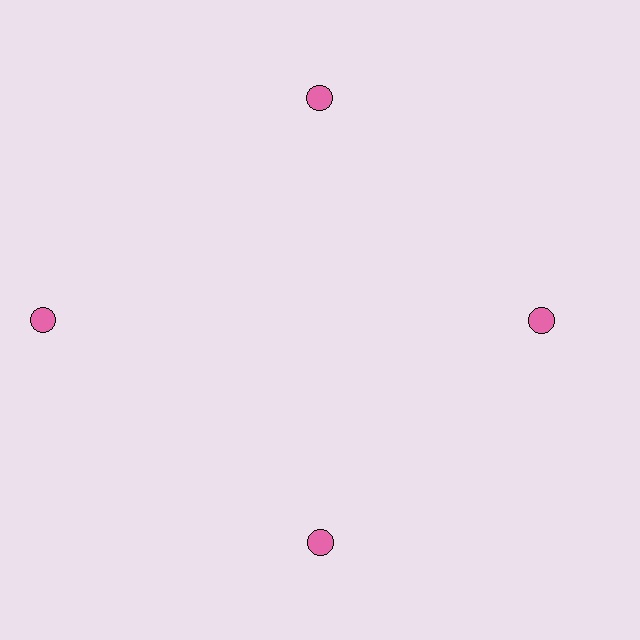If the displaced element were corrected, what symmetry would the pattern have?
It would have 4-fold rotational symmetry — the pattern would map onto itself every 90 degrees.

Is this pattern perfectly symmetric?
No. The 4 pink circles are arranged in a ring, but one element near the 9 o'clock position is pushed outward from the center, breaking the 4-fold rotational symmetry.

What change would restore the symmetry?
The symmetry would be restored by moving it inward, back onto the ring so that all 4 circles sit at equal angles and equal distance from the center.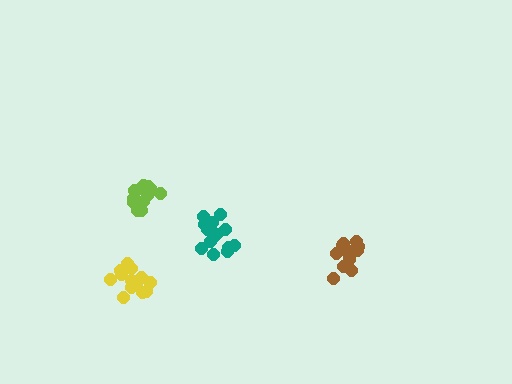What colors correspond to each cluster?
The clusters are colored: teal, yellow, brown, lime.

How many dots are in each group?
Group 1: 15 dots, Group 2: 13 dots, Group 3: 12 dots, Group 4: 13 dots (53 total).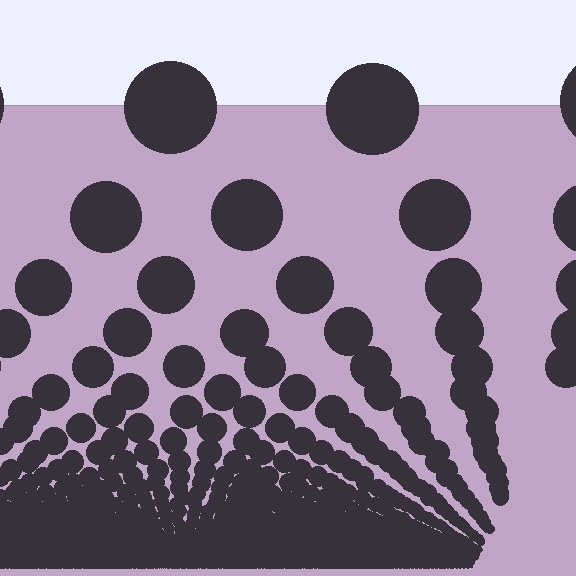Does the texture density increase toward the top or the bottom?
Density increases toward the bottom.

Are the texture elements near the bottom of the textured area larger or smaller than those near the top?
Smaller. The gradient is inverted — elements near the bottom are smaller and denser.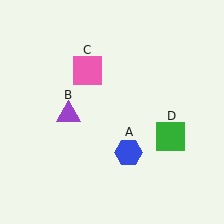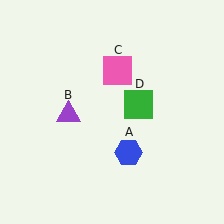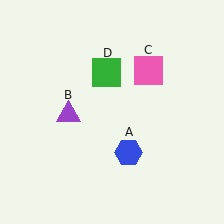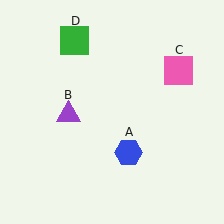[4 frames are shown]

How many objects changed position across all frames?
2 objects changed position: pink square (object C), green square (object D).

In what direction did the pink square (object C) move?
The pink square (object C) moved right.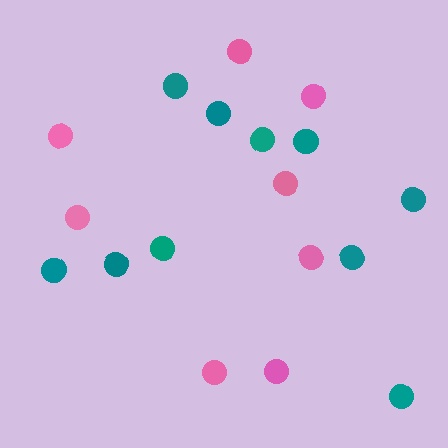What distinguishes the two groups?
There are 2 groups: one group of teal circles (10) and one group of pink circles (8).